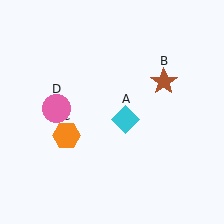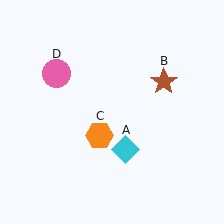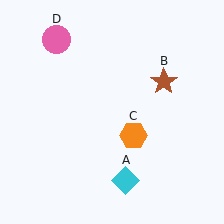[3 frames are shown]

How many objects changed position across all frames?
3 objects changed position: cyan diamond (object A), orange hexagon (object C), pink circle (object D).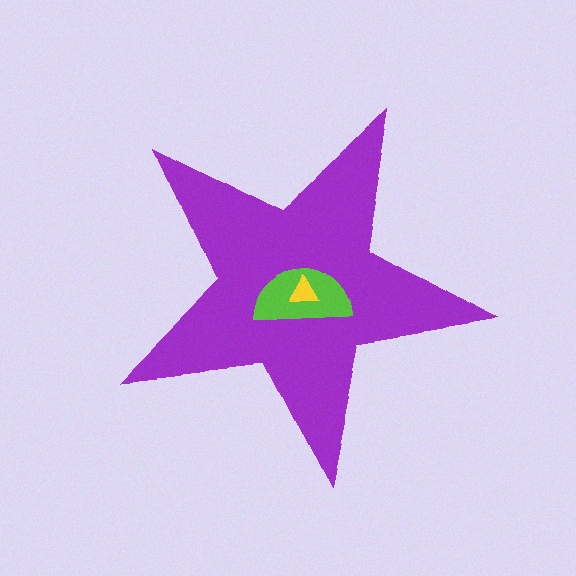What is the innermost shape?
The yellow triangle.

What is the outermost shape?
The purple star.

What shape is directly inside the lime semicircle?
The yellow triangle.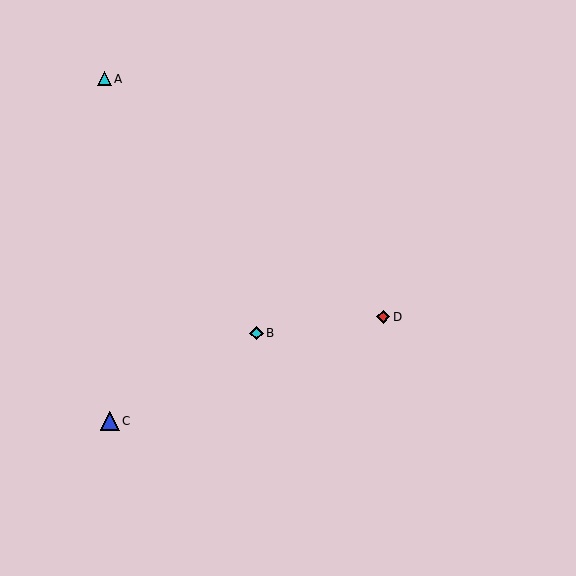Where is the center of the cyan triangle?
The center of the cyan triangle is at (104, 79).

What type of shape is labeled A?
Shape A is a cyan triangle.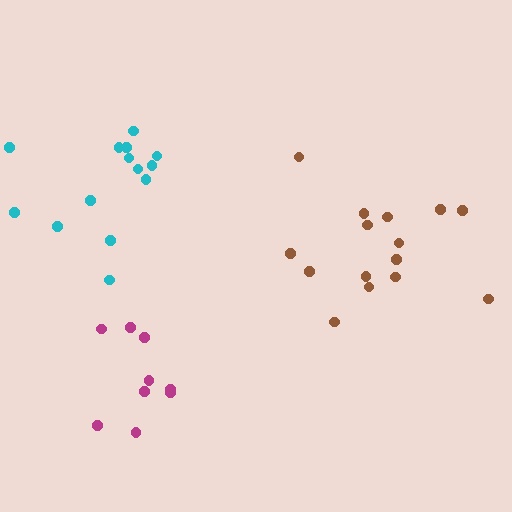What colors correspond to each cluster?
The clusters are colored: cyan, brown, magenta.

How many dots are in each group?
Group 1: 14 dots, Group 2: 15 dots, Group 3: 9 dots (38 total).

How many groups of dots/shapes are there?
There are 3 groups.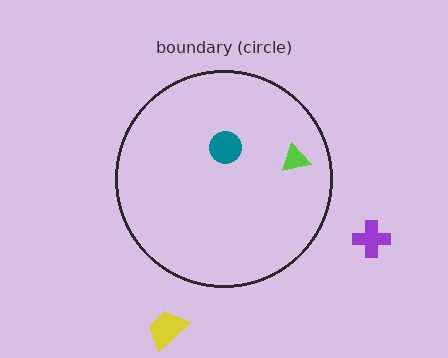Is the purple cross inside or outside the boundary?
Outside.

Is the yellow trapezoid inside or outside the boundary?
Outside.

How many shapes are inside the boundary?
2 inside, 2 outside.